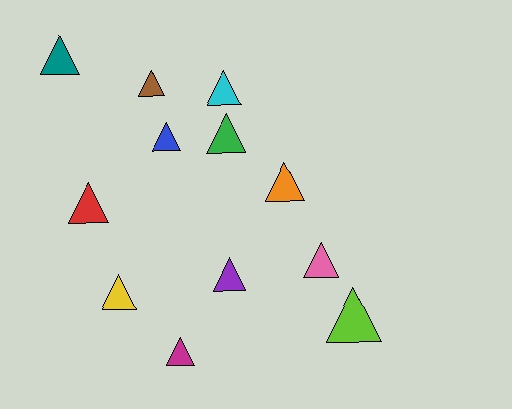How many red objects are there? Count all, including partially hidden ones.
There is 1 red object.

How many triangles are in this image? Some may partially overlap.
There are 12 triangles.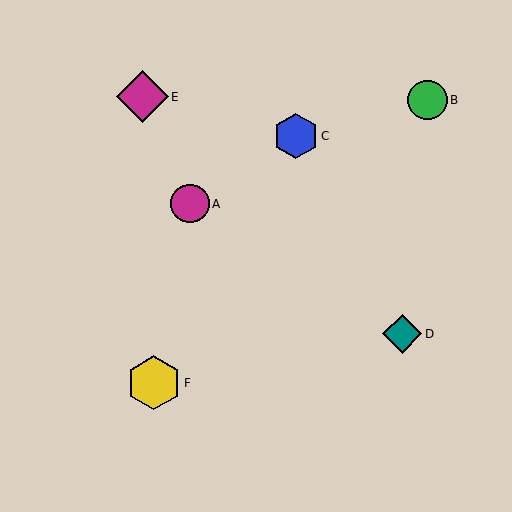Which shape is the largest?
The yellow hexagon (labeled F) is the largest.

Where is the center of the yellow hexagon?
The center of the yellow hexagon is at (154, 383).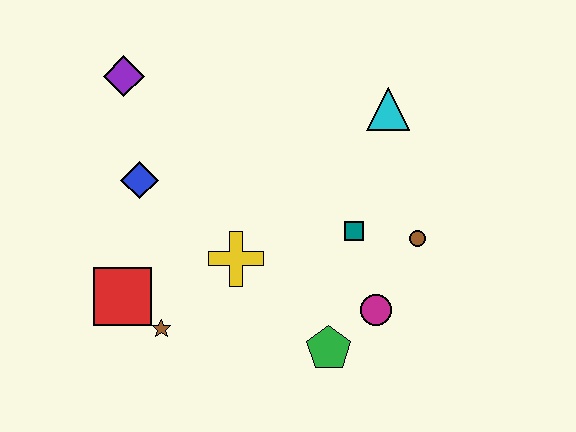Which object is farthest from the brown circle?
The purple diamond is farthest from the brown circle.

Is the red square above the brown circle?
No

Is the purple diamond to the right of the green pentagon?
No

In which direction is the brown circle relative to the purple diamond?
The brown circle is to the right of the purple diamond.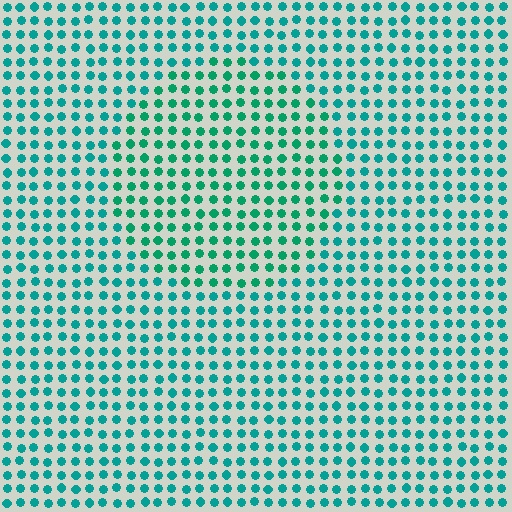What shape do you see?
I see a circle.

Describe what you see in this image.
The image is filled with small teal elements in a uniform arrangement. A circle-shaped region is visible where the elements are tinted to a slightly different hue, forming a subtle color boundary.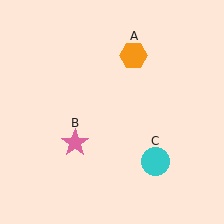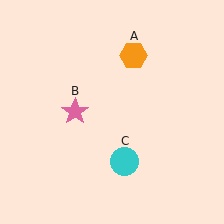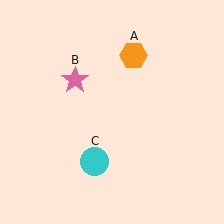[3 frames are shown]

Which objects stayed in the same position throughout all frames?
Orange hexagon (object A) remained stationary.